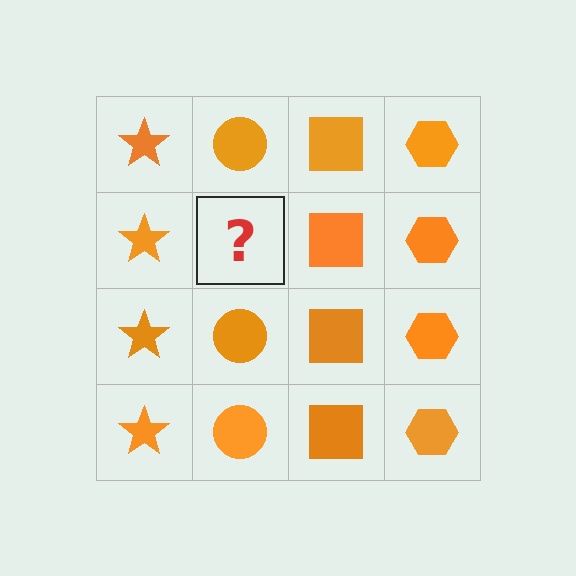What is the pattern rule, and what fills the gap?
The rule is that each column has a consistent shape. The gap should be filled with an orange circle.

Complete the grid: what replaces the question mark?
The question mark should be replaced with an orange circle.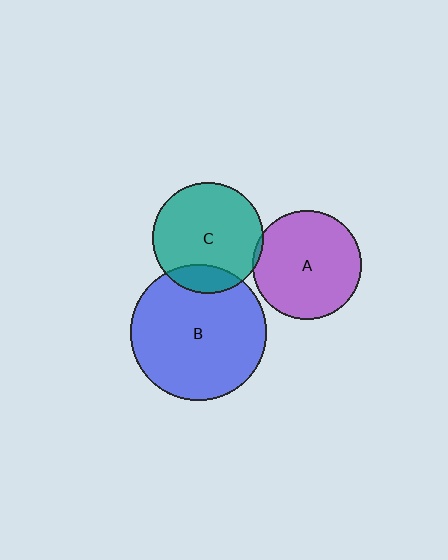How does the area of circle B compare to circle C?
Approximately 1.5 times.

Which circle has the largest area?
Circle B (blue).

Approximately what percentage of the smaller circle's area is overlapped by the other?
Approximately 15%.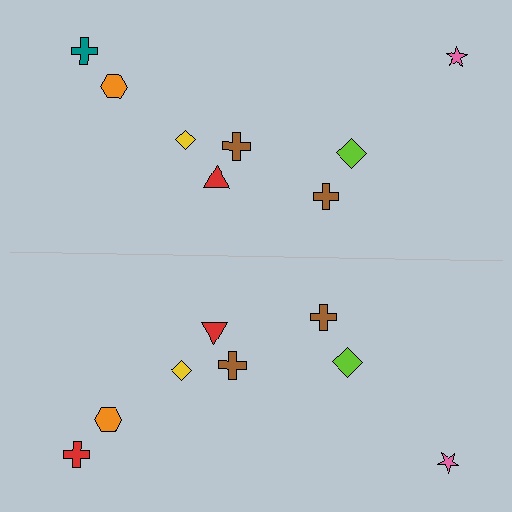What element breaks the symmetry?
The red cross on the bottom side breaks the symmetry — its mirror counterpart is teal.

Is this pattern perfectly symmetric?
No, the pattern is not perfectly symmetric. The red cross on the bottom side breaks the symmetry — its mirror counterpart is teal.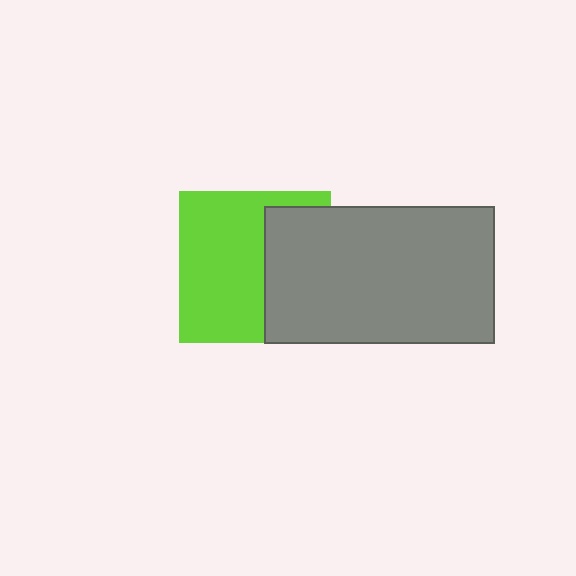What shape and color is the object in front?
The object in front is a gray rectangle.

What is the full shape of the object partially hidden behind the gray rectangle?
The partially hidden object is a lime square.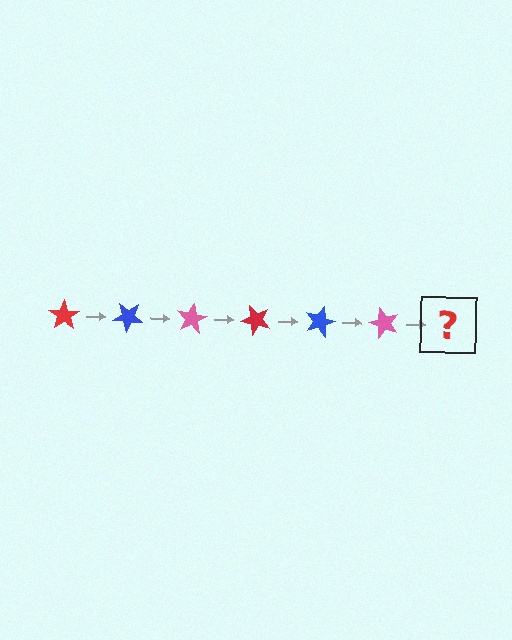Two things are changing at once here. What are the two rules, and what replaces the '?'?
The two rules are that it rotates 40 degrees each step and the color cycles through red, blue, and pink. The '?' should be a red star, rotated 240 degrees from the start.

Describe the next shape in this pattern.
It should be a red star, rotated 240 degrees from the start.